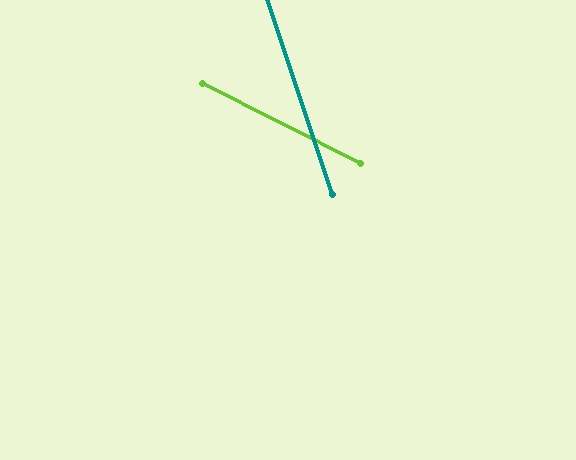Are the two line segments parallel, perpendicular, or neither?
Neither parallel nor perpendicular — they differ by about 45°.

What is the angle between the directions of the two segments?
Approximately 45 degrees.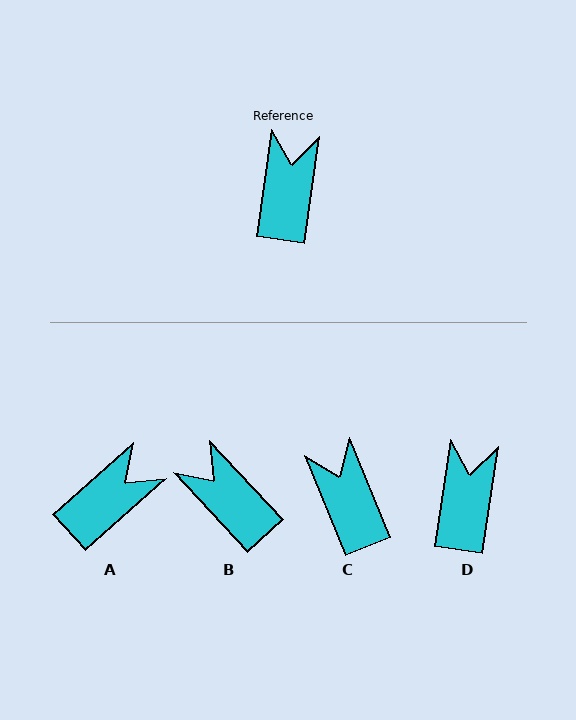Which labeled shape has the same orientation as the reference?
D.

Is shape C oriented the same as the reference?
No, it is off by about 31 degrees.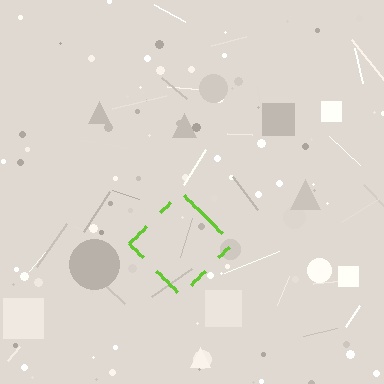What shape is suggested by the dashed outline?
The dashed outline suggests a diamond.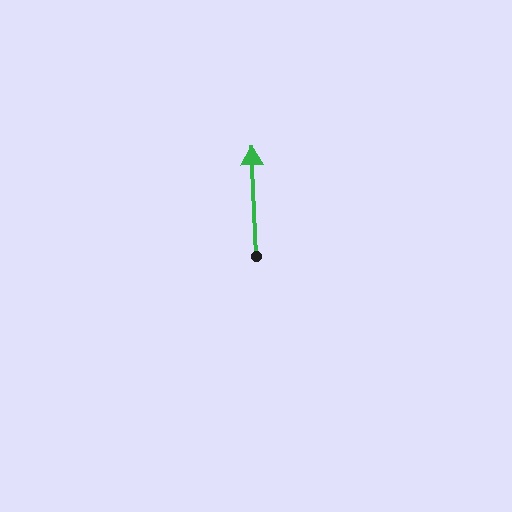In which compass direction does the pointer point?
North.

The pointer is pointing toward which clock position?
Roughly 12 o'clock.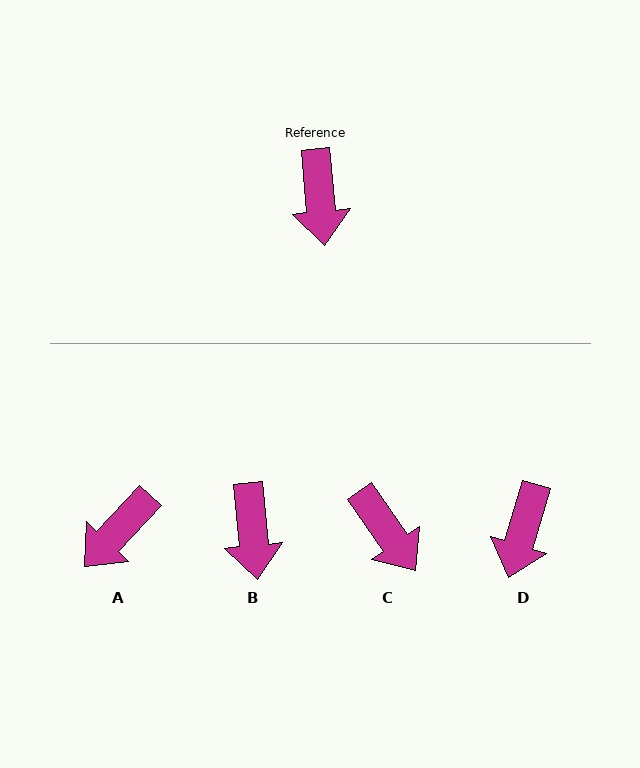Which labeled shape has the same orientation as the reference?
B.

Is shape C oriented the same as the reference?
No, it is off by about 29 degrees.